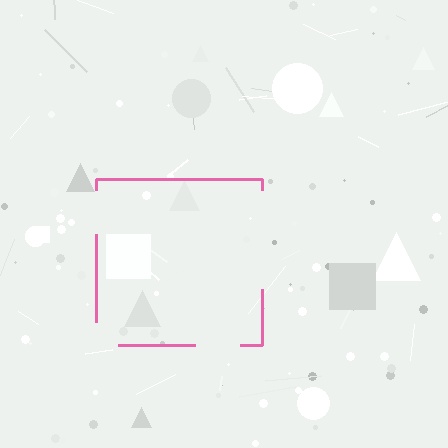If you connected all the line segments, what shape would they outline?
They would outline a square.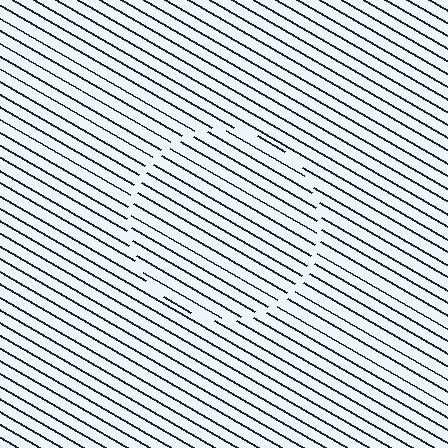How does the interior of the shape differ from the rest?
The interior of the shape contains the same grating, shifted by half a period — the contour is defined by the phase discontinuity where line-ends from the inner and outer gratings abut.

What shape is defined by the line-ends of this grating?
An illusory circle. The interior of the shape contains the same grating, shifted by half a period — the contour is defined by the phase discontinuity where line-ends from the inner and outer gratings abut.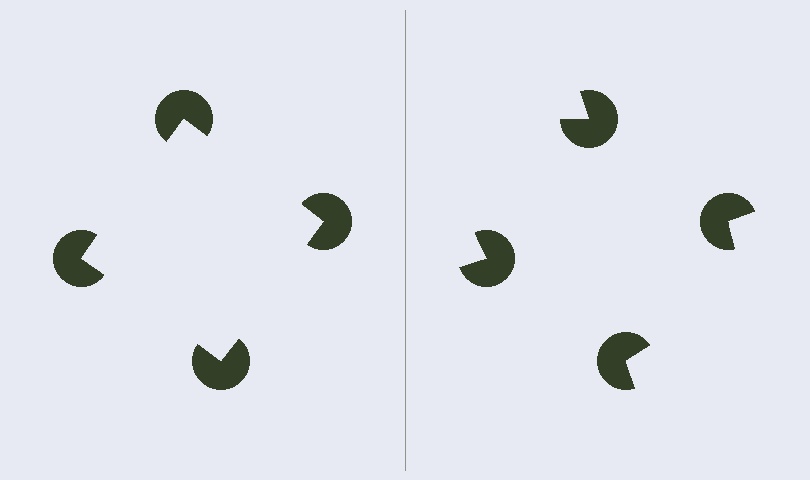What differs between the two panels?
The pac-man discs are positioned identically on both sides; only the wedge orientations differ. On the left they align to a square; on the right they are misaligned.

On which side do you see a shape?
An illusory square appears on the left side. On the right side the wedge cuts are rotated, so no coherent shape forms.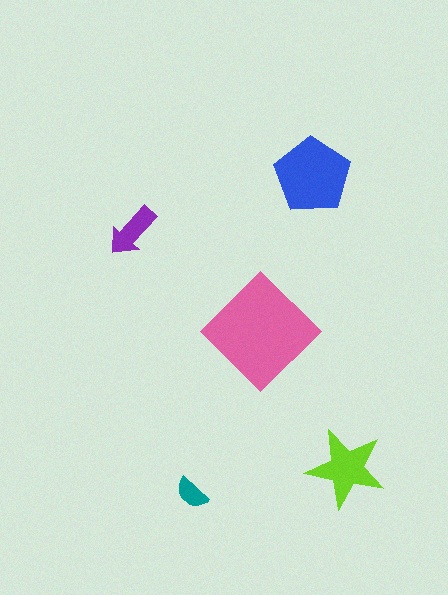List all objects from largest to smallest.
The pink diamond, the blue pentagon, the lime star, the purple arrow, the teal semicircle.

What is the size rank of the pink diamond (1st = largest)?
1st.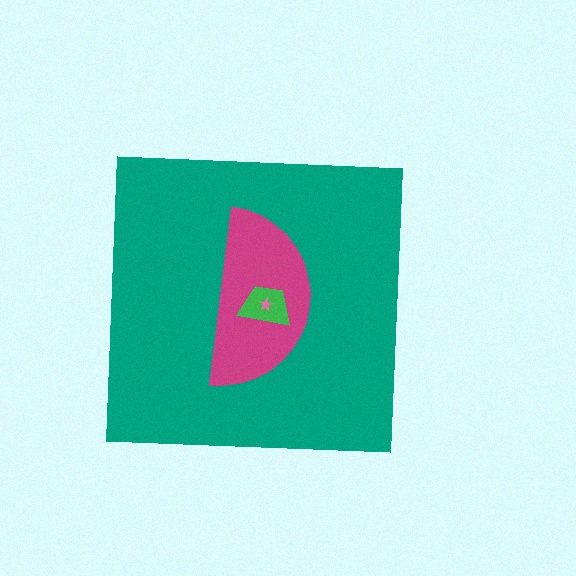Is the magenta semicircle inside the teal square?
Yes.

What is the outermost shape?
The teal square.